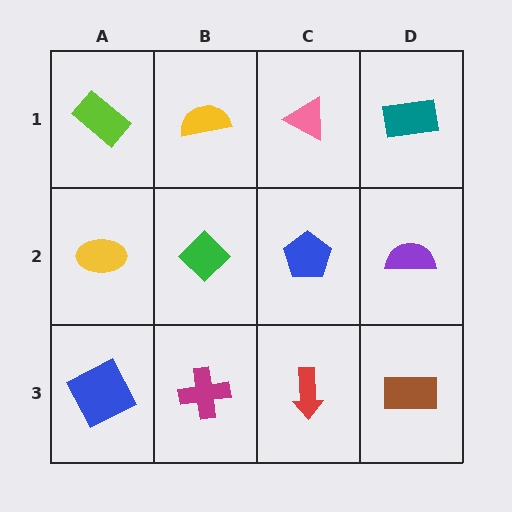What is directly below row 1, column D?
A purple semicircle.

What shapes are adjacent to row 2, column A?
A lime rectangle (row 1, column A), a blue square (row 3, column A), a green diamond (row 2, column B).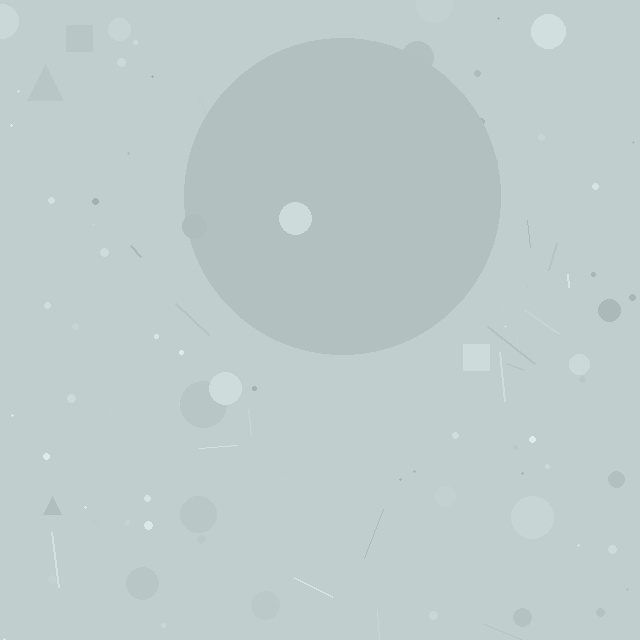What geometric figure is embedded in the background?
A circle is embedded in the background.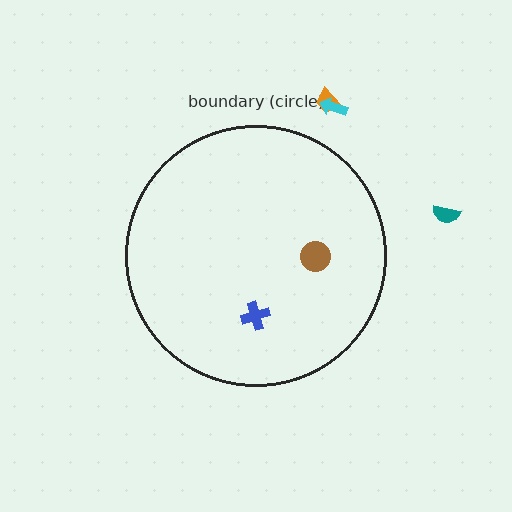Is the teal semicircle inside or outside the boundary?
Outside.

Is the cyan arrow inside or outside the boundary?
Outside.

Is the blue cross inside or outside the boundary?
Inside.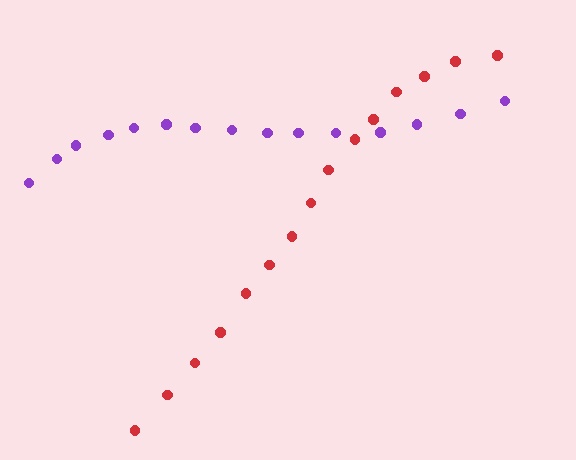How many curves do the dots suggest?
There are 2 distinct paths.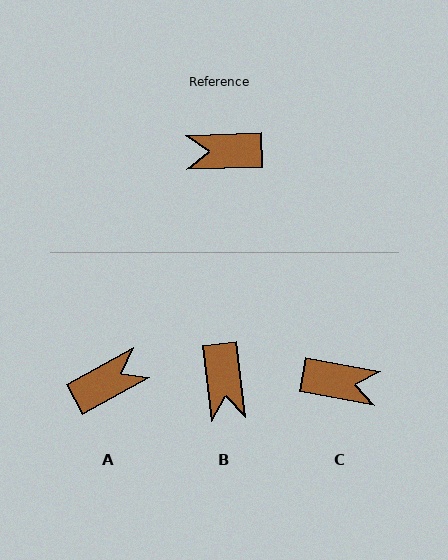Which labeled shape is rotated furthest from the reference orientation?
C, about 168 degrees away.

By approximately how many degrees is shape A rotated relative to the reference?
Approximately 153 degrees clockwise.